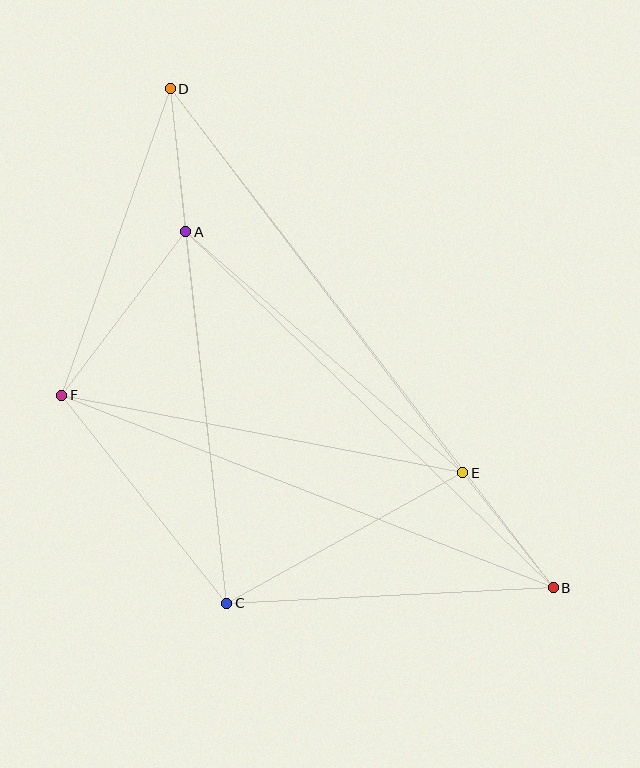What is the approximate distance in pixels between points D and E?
The distance between D and E is approximately 483 pixels.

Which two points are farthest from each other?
Points B and D are farthest from each other.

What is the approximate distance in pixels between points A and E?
The distance between A and E is approximately 367 pixels.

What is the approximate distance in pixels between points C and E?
The distance between C and E is approximately 269 pixels.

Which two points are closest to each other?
Points A and D are closest to each other.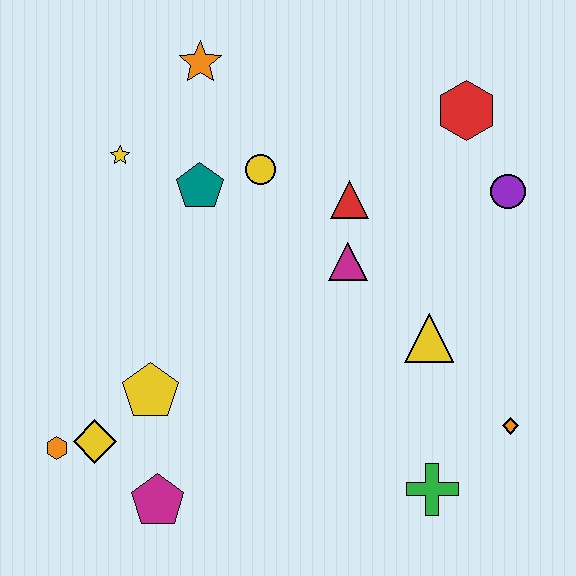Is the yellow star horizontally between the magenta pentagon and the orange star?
No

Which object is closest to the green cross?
The orange diamond is closest to the green cross.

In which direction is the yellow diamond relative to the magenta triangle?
The yellow diamond is to the left of the magenta triangle.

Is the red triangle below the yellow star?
Yes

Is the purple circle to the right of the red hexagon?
Yes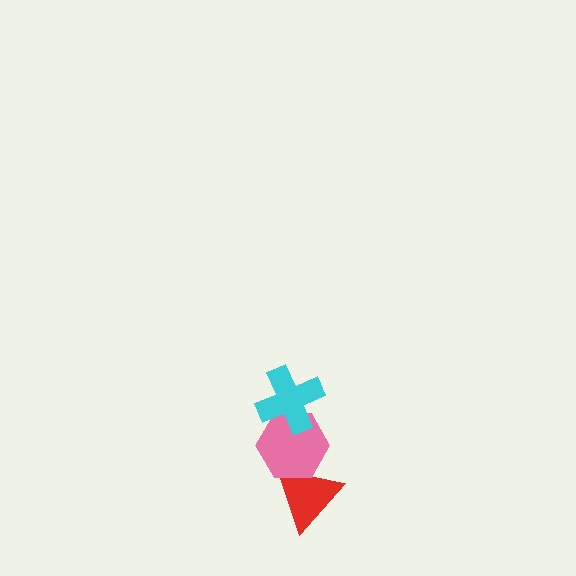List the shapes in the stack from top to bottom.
From top to bottom: the cyan cross, the pink hexagon, the red triangle.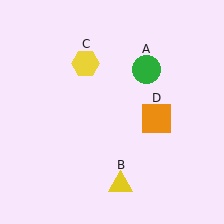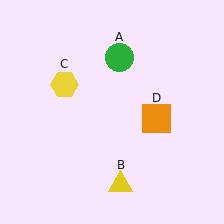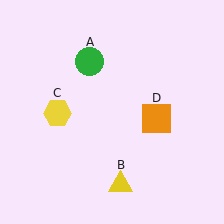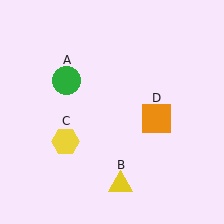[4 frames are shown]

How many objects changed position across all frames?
2 objects changed position: green circle (object A), yellow hexagon (object C).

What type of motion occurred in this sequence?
The green circle (object A), yellow hexagon (object C) rotated counterclockwise around the center of the scene.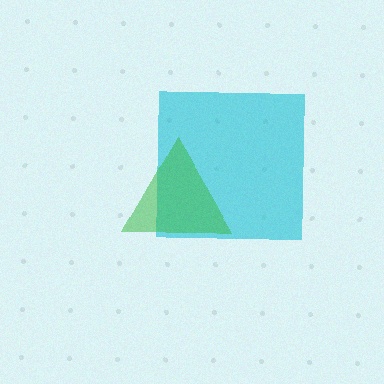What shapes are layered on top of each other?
The layered shapes are: a cyan square, a green triangle.